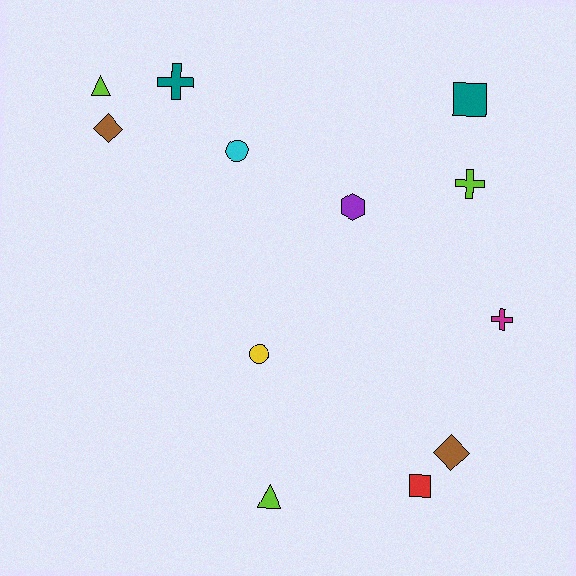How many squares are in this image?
There are 2 squares.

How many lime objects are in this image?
There are 3 lime objects.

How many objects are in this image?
There are 12 objects.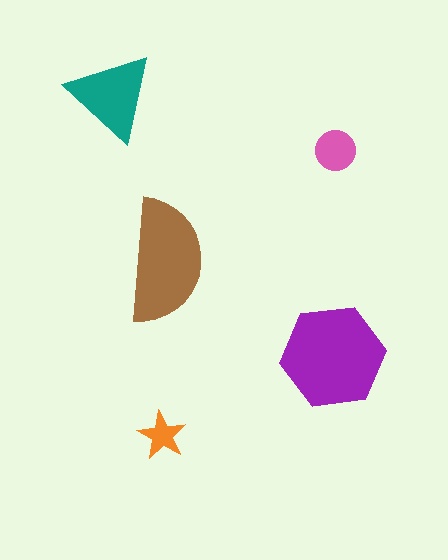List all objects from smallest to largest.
The orange star, the pink circle, the teal triangle, the brown semicircle, the purple hexagon.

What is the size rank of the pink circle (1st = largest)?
4th.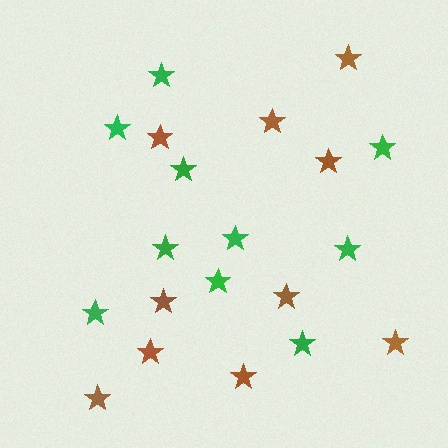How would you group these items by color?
There are 2 groups: one group of green stars (10) and one group of brown stars (10).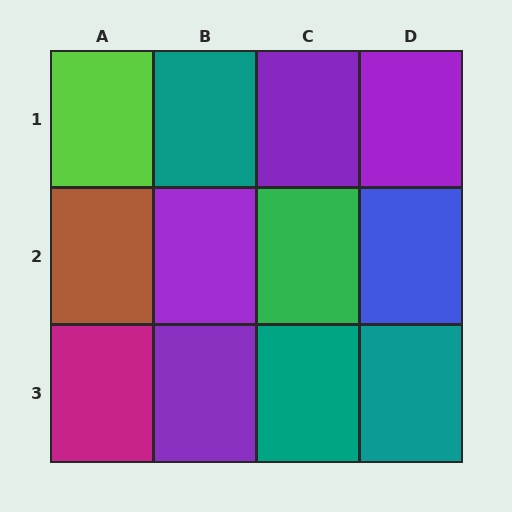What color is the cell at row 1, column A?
Lime.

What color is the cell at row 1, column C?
Purple.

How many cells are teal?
3 cells are teal.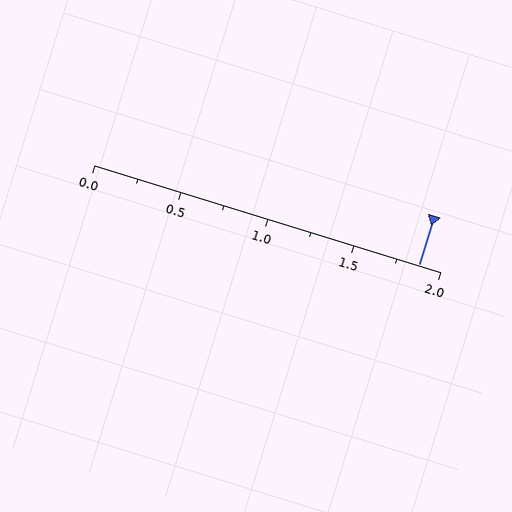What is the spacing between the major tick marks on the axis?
The major ticks are spaced 0.5 apart.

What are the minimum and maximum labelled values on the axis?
The axis runs from 0.0 to 2.0.